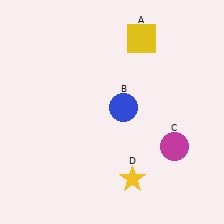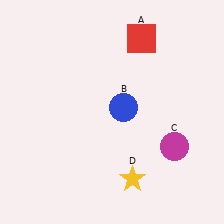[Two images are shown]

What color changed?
The square (A) changed from yellow in Image 1 to red in Image 2.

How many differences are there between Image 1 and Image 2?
There is 1 difference between the two images.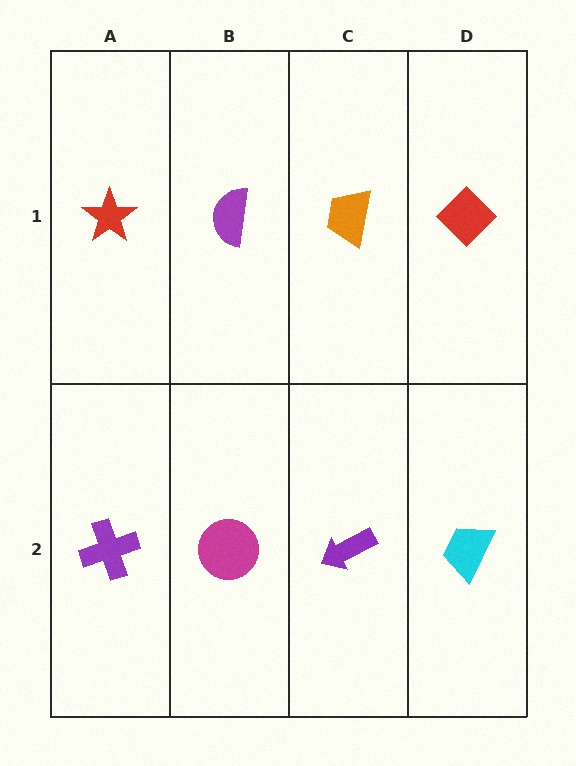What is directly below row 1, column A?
A purple cross.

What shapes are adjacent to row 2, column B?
A purple semicircle (row 1, column B), a purple cross (row 2, column A), a purple arrow (row 2, column C).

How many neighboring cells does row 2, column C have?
3.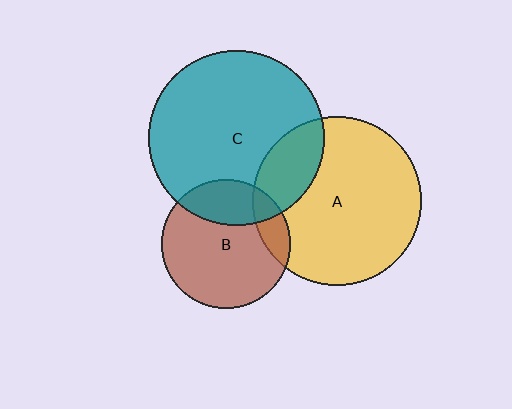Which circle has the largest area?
Circle C (teal).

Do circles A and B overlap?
Yes.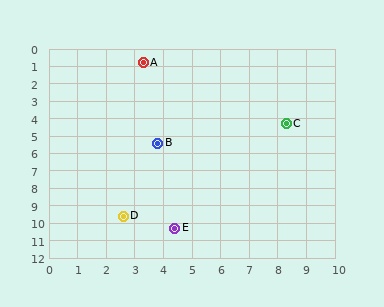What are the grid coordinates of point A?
Point A is at approximately (3.3, 0.8).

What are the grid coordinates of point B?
Point B is at approximately (3.8, 5.4).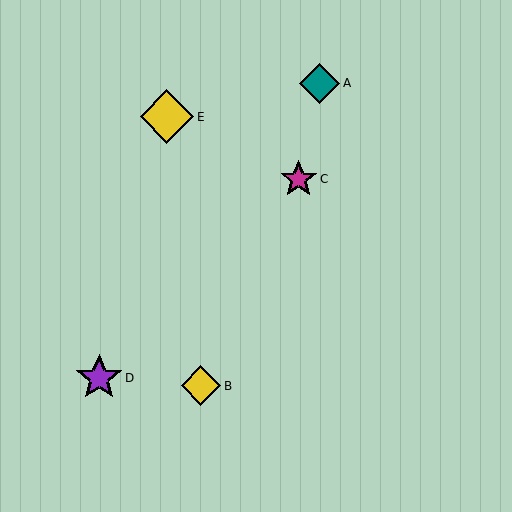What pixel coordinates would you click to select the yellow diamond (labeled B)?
Click at (201, 386) to select the yellow diamond B.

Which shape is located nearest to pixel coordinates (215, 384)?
The yellow diamond (labeled B) at (201, 386) is nearest to that location.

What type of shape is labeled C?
Shape C is a magenta star.